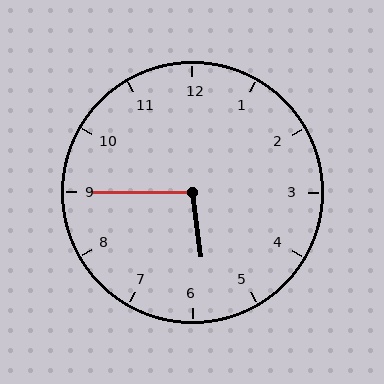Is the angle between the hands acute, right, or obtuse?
It is obtuse.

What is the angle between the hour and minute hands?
Approximately 98 degrees.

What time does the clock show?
5:45.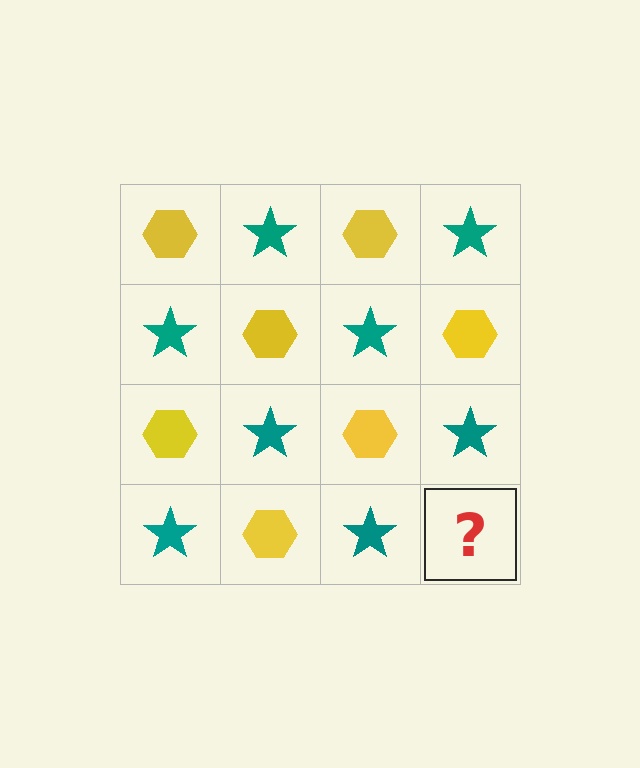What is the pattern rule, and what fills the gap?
The rule is that it alternates yellow hexagon and teal star in a checkerboard pattern. The gap should be filled with a yellow hexagon.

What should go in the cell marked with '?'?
The missing cell should contain a yellow hexagon.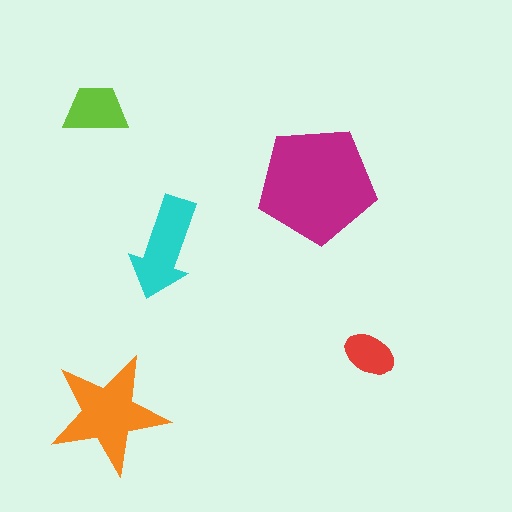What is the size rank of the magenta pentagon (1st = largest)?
1st.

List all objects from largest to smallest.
The magenta pentagon, the orange star, the cyan arrow, the lime trapezoid, the red ellipse.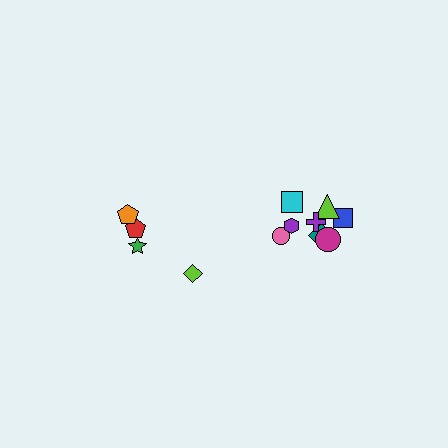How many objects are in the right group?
There are 8 objects.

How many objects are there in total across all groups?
There are 12 objects.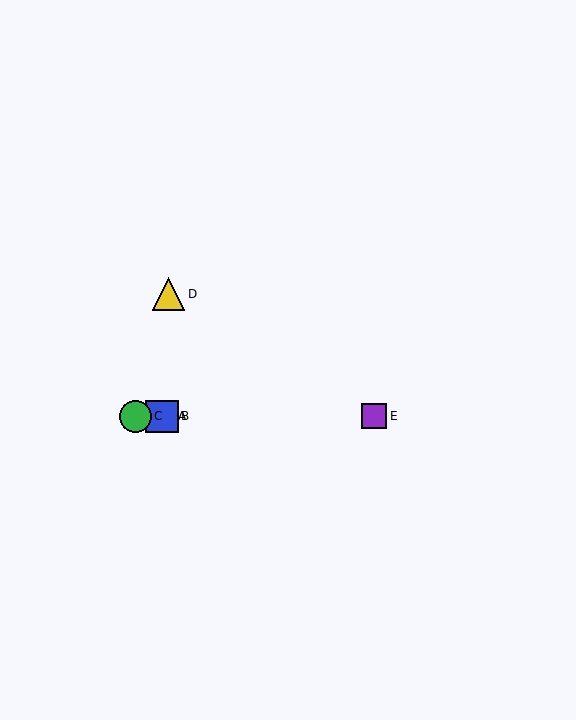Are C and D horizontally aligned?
No, C is at y≈416 and D is at y≈294.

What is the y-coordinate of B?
Object B is at y≈416.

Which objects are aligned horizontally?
Objects A, B, C, E are aligned horizontally.